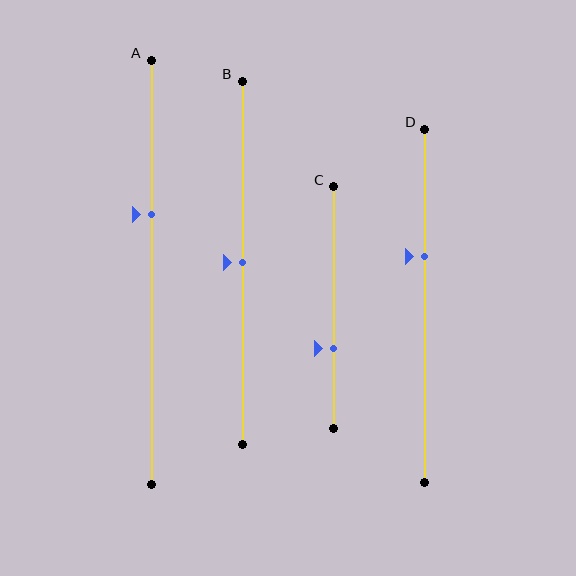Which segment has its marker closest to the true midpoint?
Segment B has its marker closest to the true midpoint.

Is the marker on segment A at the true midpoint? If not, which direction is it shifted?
No, the marker on segment A is shifted upward by about 14% of the segment length.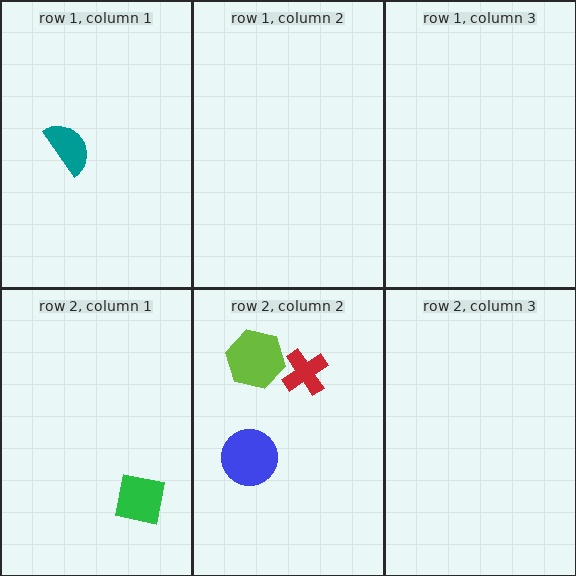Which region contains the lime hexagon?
The row 2, column 2 region.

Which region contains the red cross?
The row 2, column 2 region.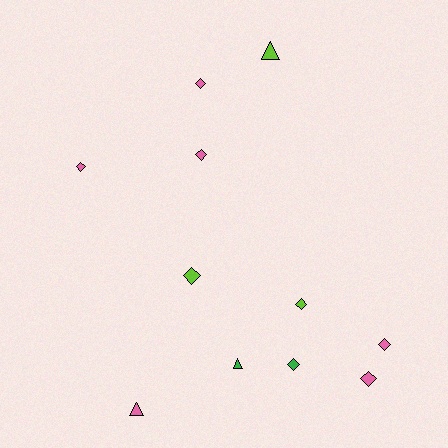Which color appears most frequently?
Pink, with 6 objects.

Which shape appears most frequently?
Diamond, with 8 objects.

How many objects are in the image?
There are 11 objects.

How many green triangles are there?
There is 1 green triangle.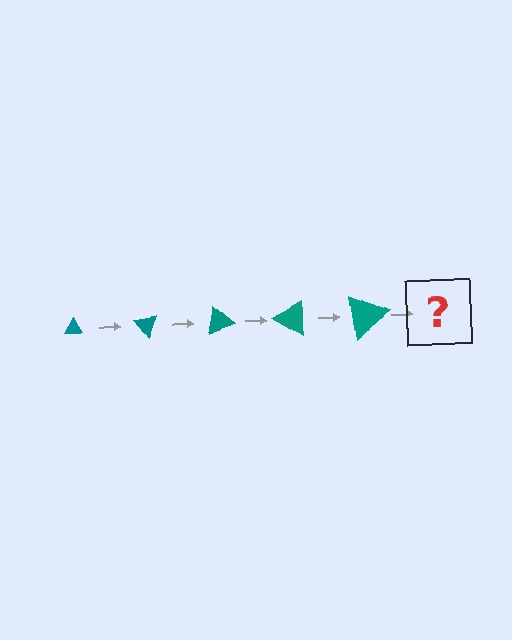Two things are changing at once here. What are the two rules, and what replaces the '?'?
The two rules are that the triangle grows larger each step and it rotates 50 degrees each step. The '?' should be a triangle, larger than the previous one and rotated 250 degrees from the start.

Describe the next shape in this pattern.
It should be a triangle, larger than the previous one and rotated 250 degrees from the start.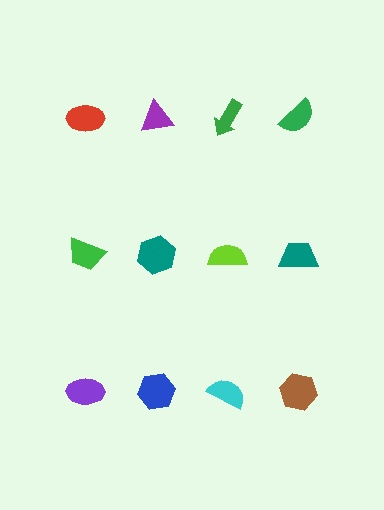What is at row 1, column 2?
A purple triangle.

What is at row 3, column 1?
A purple ellipse.